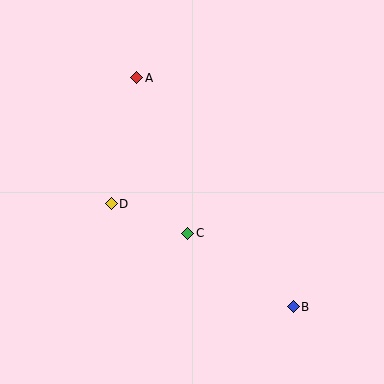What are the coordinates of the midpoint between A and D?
The midpoint between A and D is at (124, 141).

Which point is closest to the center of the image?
Point C at (188, 233) is closest to the center.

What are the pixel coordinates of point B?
Point B is at (293, 307).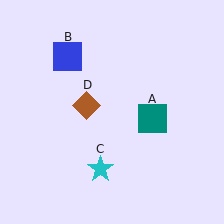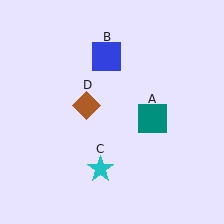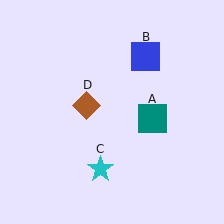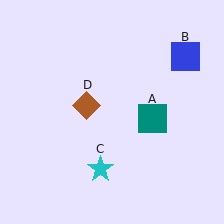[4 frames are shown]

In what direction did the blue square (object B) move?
The blue square (object B) moved right.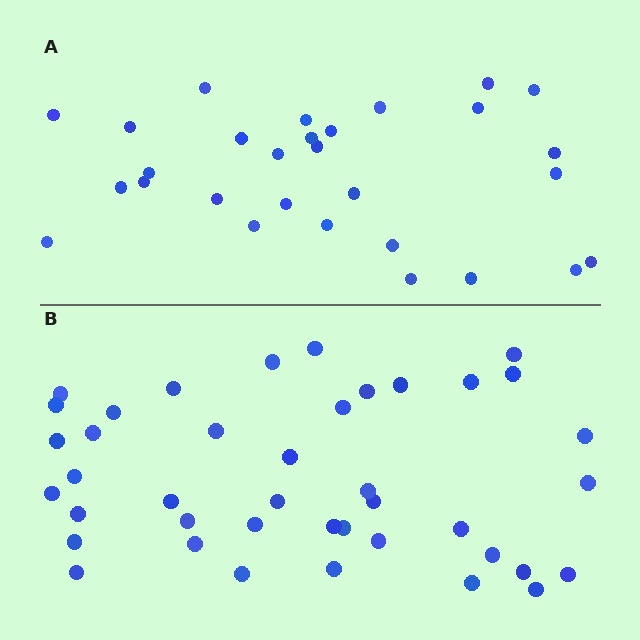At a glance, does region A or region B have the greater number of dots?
Region B (the bottom region) has more dots.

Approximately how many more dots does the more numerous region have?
Region B has roughly 12 or so more dots than region A.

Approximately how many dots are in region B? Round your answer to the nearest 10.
About 40 dots. (The exact count is 41, which rounds to 40.)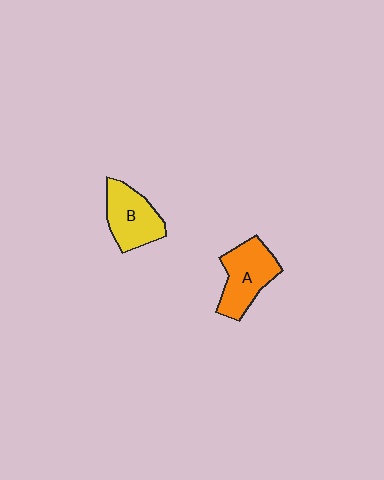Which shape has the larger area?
Shape A (orange).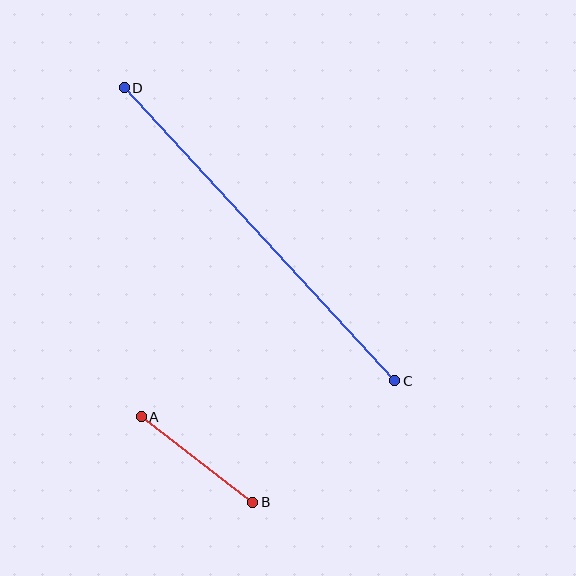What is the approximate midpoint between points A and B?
The midpoint is at approximately (197, 460) pixels.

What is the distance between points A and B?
The distance is approximately 140 pixels.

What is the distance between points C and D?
The distance is approximately 399 pixels.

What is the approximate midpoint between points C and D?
The midpoint is at approximately (260, 234) pixels.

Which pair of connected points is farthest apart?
Points C and D are farthest apart.